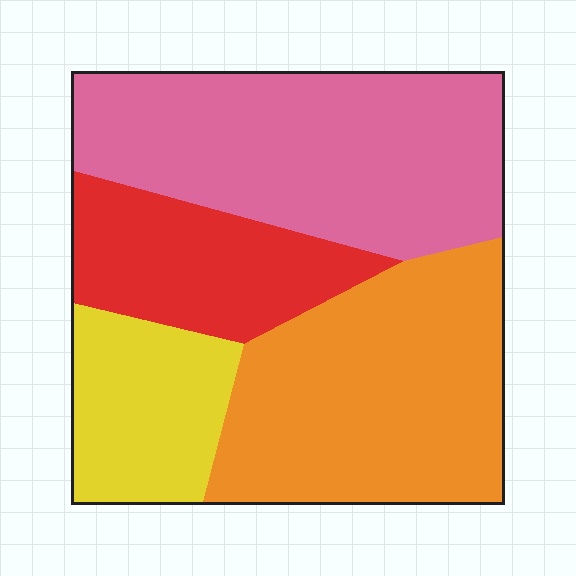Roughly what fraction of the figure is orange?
Orange takes up between a sixth and a third of the figure.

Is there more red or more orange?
Orange.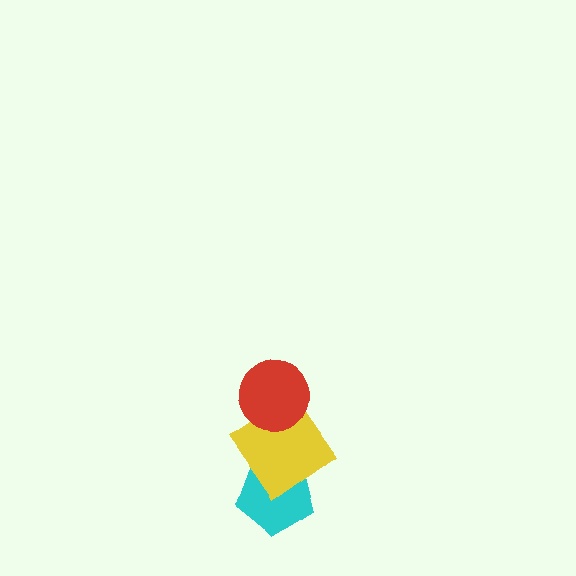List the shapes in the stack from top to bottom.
From top to bottom: the red circle, the yellow diamond, the cyan pentagon.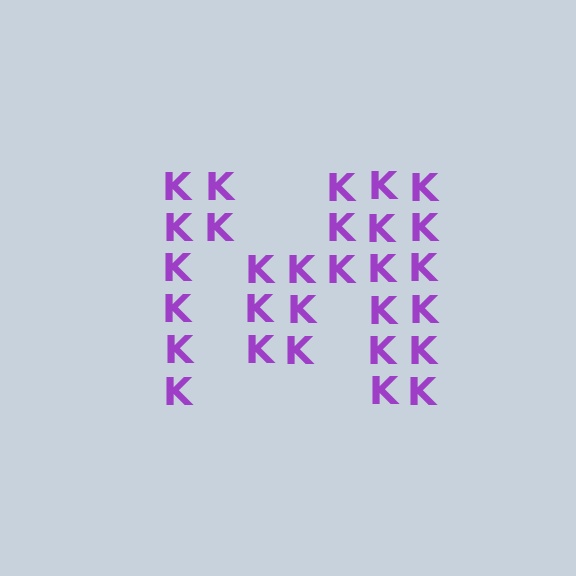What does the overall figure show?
The overall figure shows the letter M.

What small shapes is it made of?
It is made of small letter K's.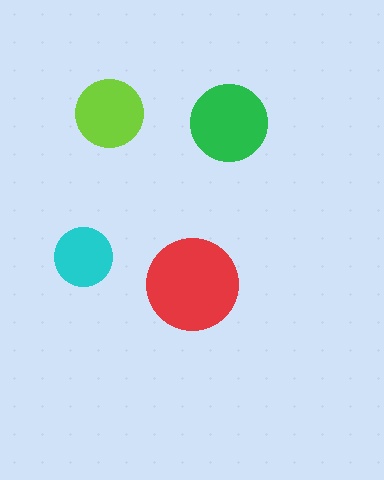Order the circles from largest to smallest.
the red one, the green one, the lime one, the cyan one.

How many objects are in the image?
There are 4 objects in the image.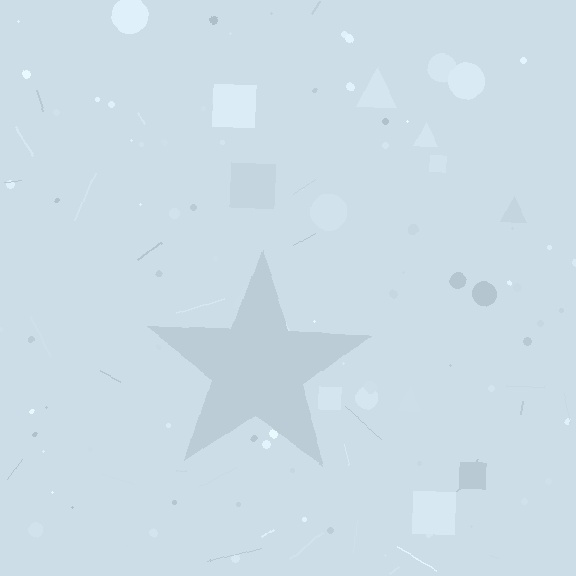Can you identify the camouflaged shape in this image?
The camouflaged shape is a star.